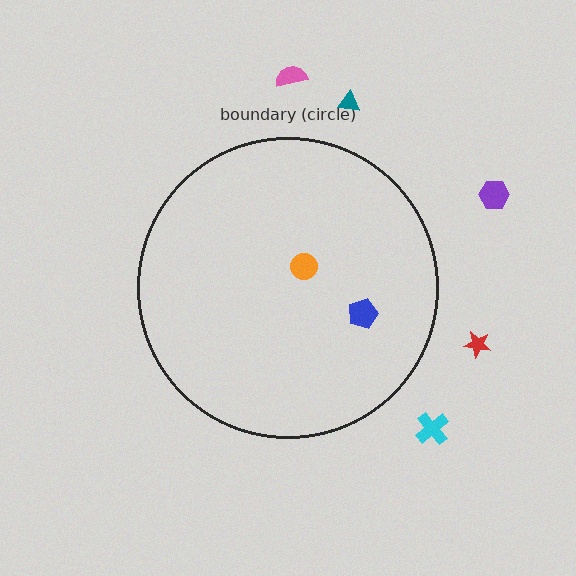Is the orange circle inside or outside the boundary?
Inside.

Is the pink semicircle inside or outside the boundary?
Outside.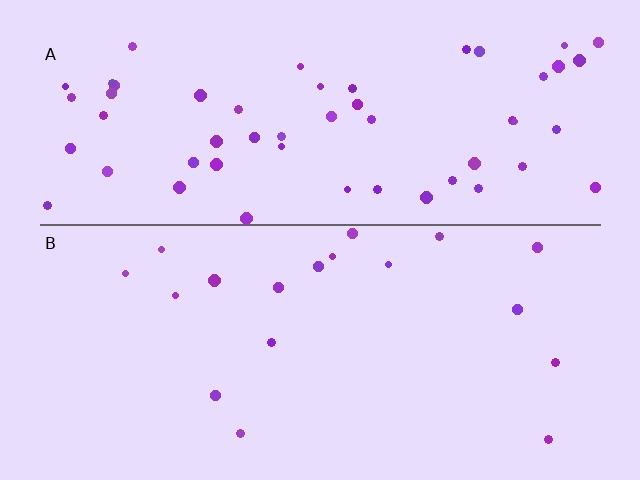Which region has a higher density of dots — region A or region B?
A (the top).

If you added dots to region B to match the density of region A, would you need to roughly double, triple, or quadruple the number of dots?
Approximately triple.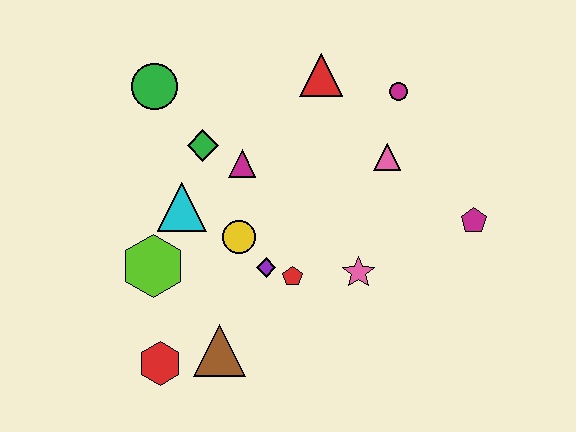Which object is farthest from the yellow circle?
The magenta pentagon is farthest from the yellow circle.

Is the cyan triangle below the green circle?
Yes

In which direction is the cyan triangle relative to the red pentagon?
The cyan triangle is to the left of the red pentagon.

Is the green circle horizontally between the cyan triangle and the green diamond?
No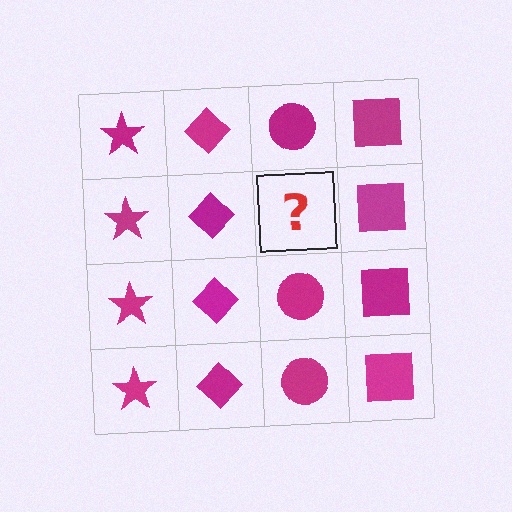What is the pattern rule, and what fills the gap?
The rule is that each column has a consistent shape. The gap should be filled with a magenta circle.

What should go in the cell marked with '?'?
The missing cell should contain a magenta circle.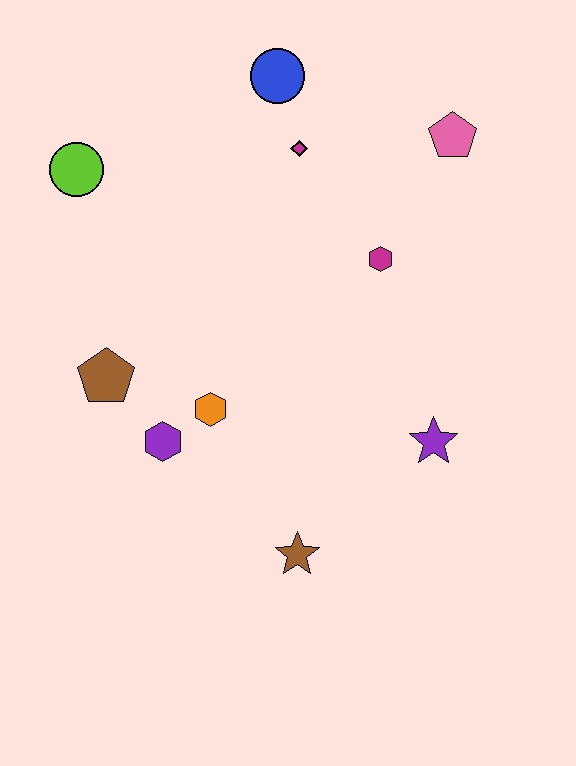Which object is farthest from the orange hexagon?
The pink pentagon is farthest from the orange hexagon.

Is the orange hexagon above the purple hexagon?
Yes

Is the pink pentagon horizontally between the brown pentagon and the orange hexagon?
No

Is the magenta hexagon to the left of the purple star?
Yes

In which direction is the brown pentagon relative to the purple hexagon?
The brown pentagon is above the purple hexagon.